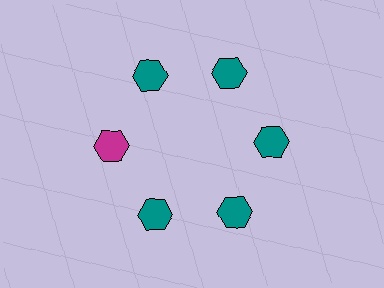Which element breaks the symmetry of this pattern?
The magenta hexagon at roughly the 9 o'clock position breaks the symmetry. All other shapes are teal hexagons.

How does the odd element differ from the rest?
It has a different color: magenta instead of teal.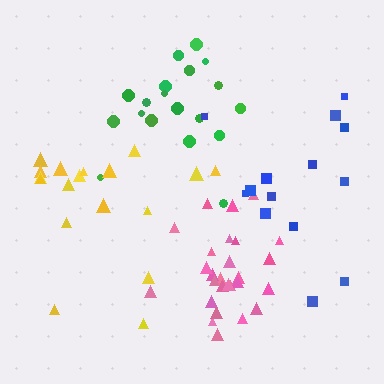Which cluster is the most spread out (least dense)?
Yellow.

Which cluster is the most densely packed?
Pink.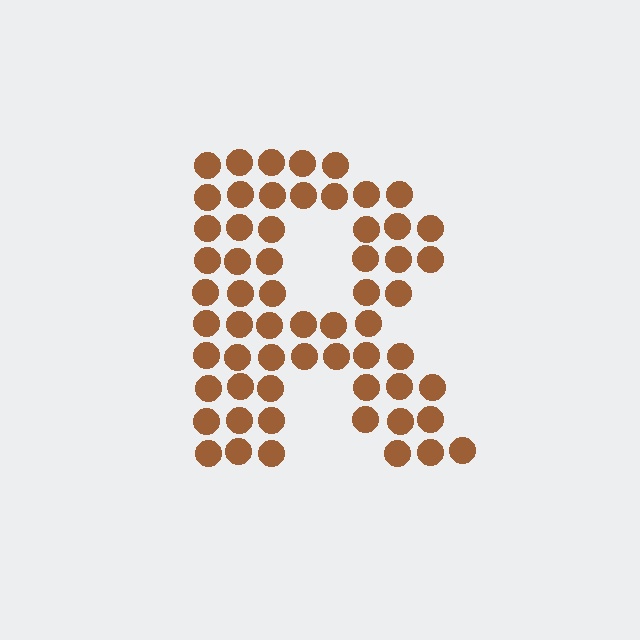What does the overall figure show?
The overall figure shows the letter R.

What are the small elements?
The small elements are circles.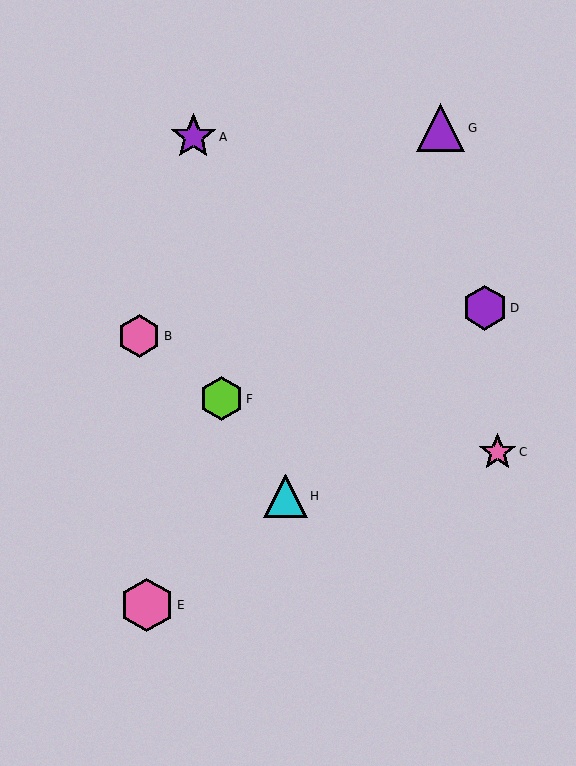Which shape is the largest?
The pink hexagon (labeled E) is the largest.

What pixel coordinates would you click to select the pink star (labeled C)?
Click at (497, 452) to select the pink star C.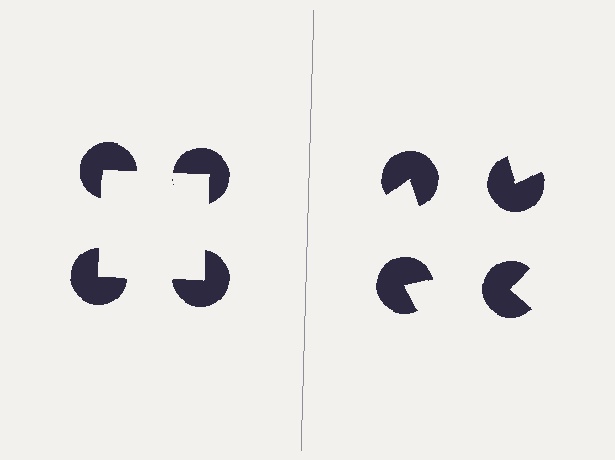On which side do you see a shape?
An illusory square appears on the left side. On the right side the wedge cuts are rotated, so no coherent shape forms.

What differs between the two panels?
The pac-man discs are positioned identically on both sides; only the wedge orientations differ. On the left they align to a square; on the right they are misaligned.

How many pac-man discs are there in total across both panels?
8 — 4 on each side.